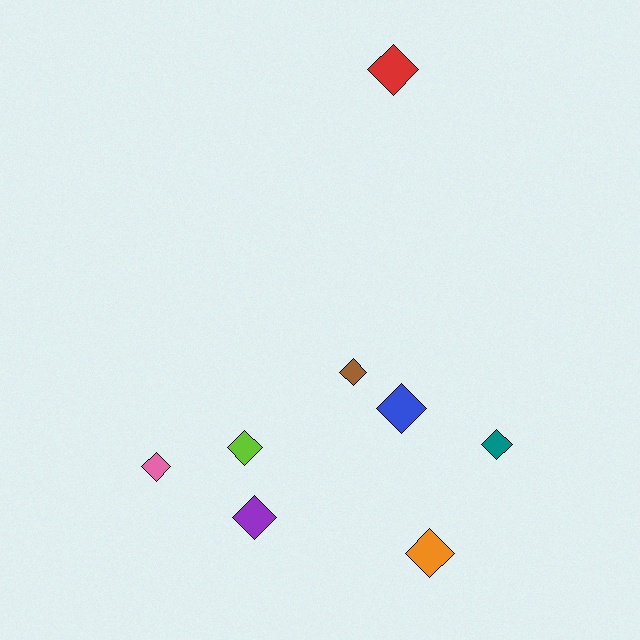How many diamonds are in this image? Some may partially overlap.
There are 8 diamonds.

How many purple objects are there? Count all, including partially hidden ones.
There is 1 purple object.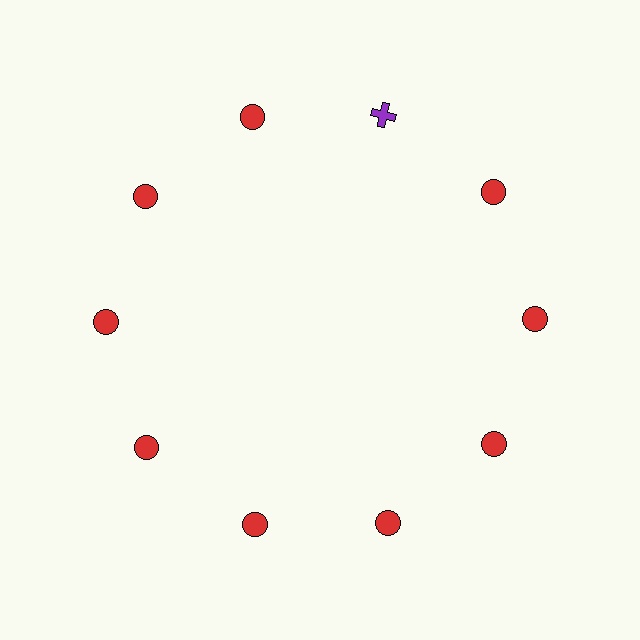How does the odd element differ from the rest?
It differs in both color (purple instead of red) and shape (cross instead of circle).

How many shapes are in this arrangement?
There are 10 shapes arranged in a ring pattern.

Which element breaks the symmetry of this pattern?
The purple cross at roughly the 1 o'clock position breaks the symmetry. All other shapes are red circles.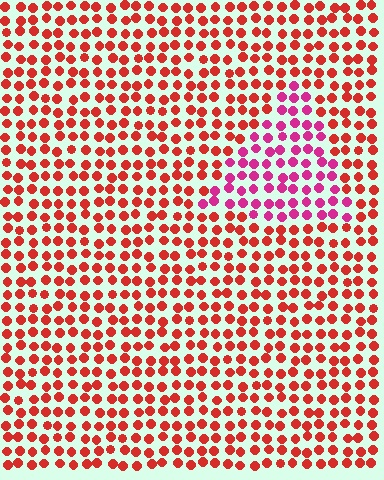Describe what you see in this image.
The image is filled with small red elements in a uniform arrangement. A triangle-shaped region is visible where the elements are tinted to a slightly different hue, forming a subtle color boundary.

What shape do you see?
I see a triangle.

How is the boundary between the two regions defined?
The boundary is defined purely by a slight shift in hue (about 38 degrees). Spacing, size, and orientation are identical on both sides.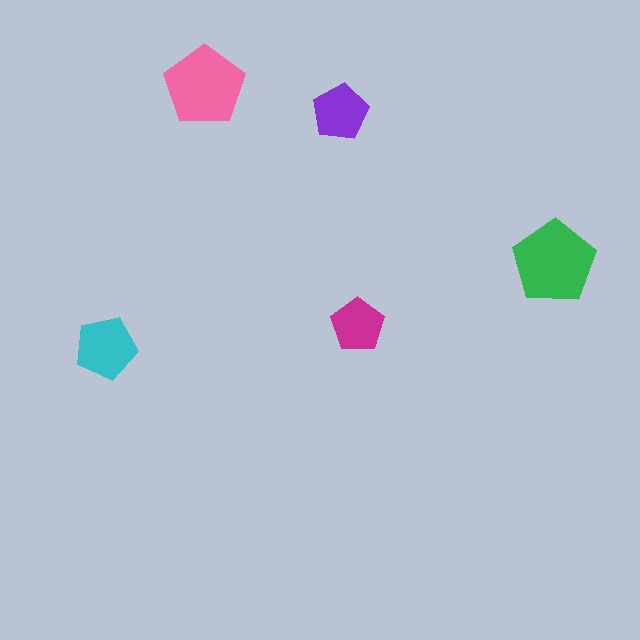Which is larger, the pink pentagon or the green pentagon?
The green one.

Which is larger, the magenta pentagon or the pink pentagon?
The pink one.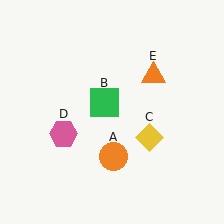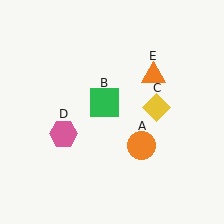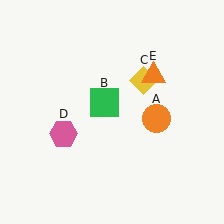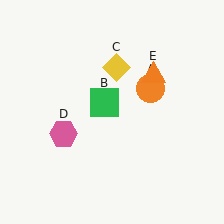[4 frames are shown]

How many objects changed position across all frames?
2 objects changed position: orange circle (object A), yellow diamond (object C).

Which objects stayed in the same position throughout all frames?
Green square (object B) and pink hexagon (object D) and orange triangle (object E) remained stationary.